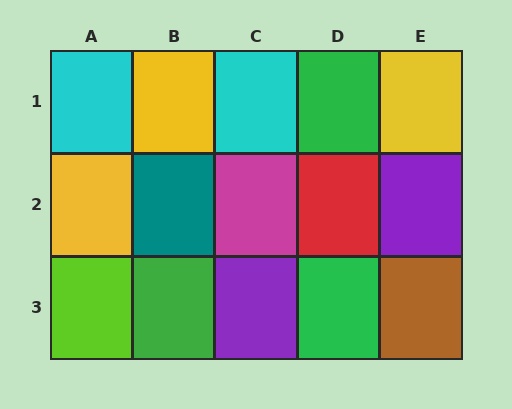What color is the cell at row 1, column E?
Yellow.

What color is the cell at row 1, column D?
Green.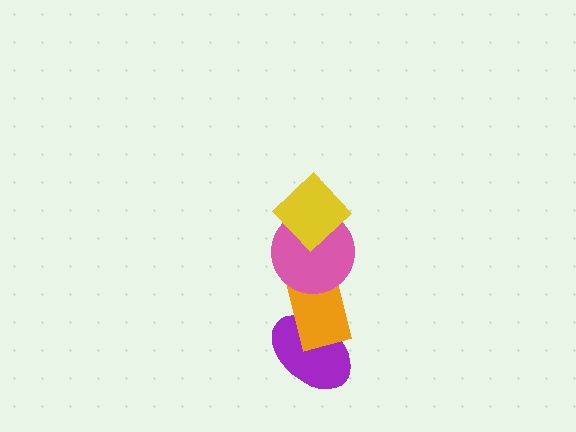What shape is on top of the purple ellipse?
The orange rectangle is on top of the purple ellipse.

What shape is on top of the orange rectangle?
The pink circle is on top of the orange rectangle.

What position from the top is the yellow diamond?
The yellow diamond is 1st from the top.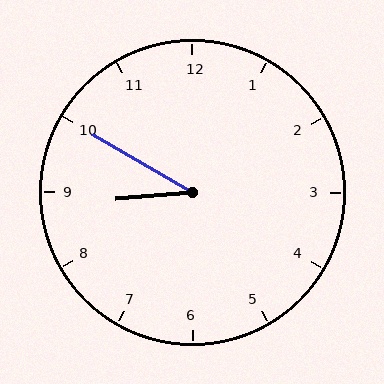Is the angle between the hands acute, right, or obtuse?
It is acute.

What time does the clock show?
8:50.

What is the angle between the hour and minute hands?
Approximately 35 degrees.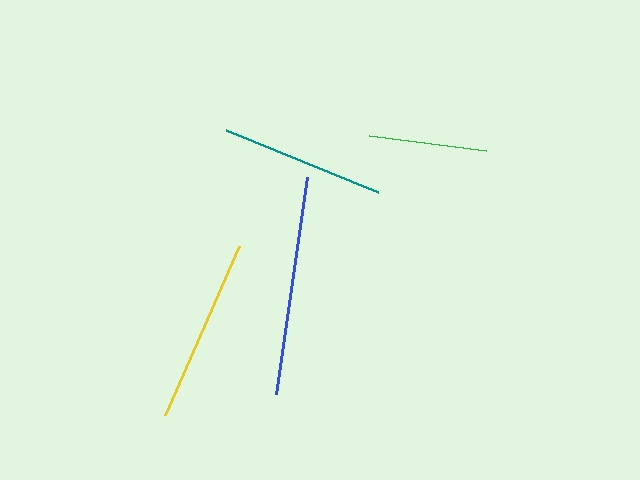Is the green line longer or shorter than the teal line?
The teal line is longer than the green line.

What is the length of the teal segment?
The teal segment is approximately 164 pixels long.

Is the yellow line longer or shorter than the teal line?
The yellow line is longer than the teal line.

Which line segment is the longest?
The blue line is the longest at approximately 219 pixels.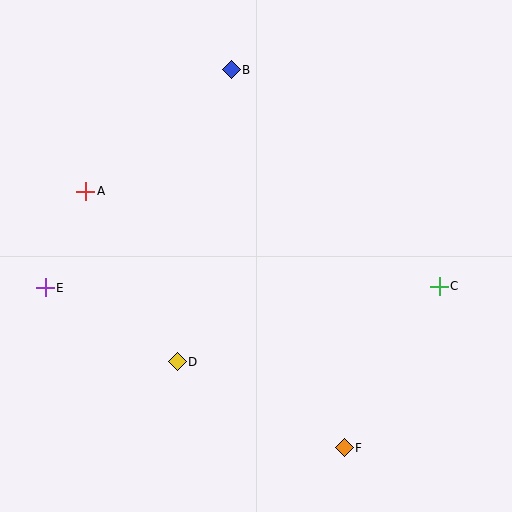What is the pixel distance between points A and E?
The distance between A and E is 104 pixels.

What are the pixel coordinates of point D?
Point D is at (177, 362).